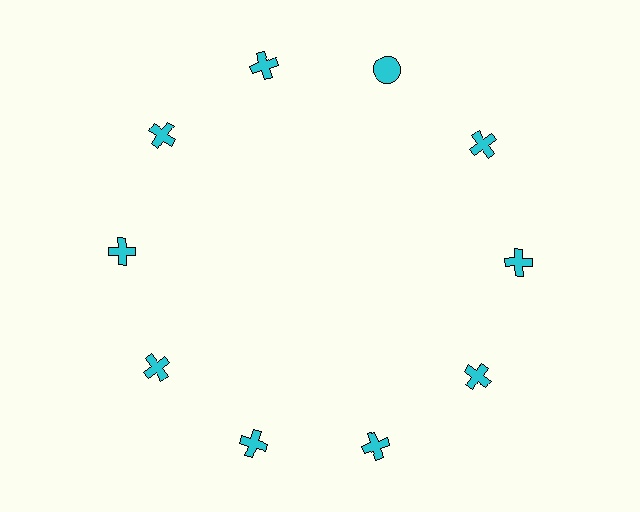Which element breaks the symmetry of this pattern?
The cyan circle at roughly the 1 o'clock position breaks the symmetry. All other shapes are cyan crosses.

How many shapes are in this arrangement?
There are 10 shapes arranged in a ring pattern.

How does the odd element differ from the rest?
It has a different shape: circle instead of cross.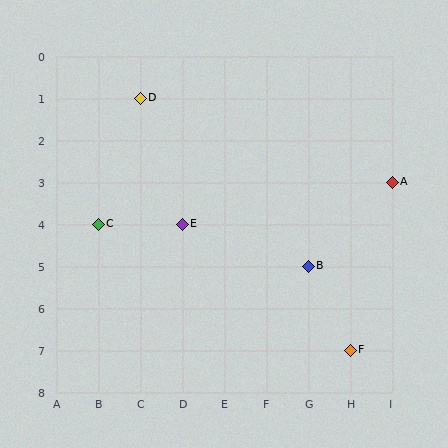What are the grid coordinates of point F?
Point F is at grid coordinates (H, 7).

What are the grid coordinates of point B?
Point B is at grid coordinates (G, 5).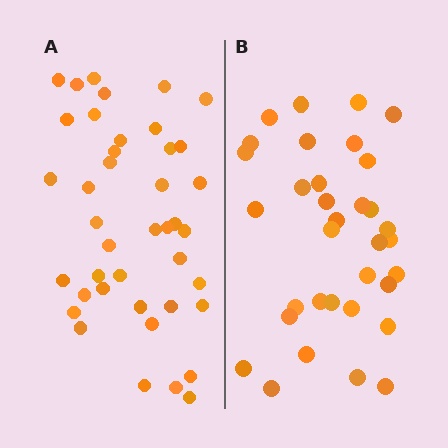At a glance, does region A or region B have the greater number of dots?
Region A (the left region) has more dots.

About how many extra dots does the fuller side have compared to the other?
Region A has roughly 8 or so more dots than region B.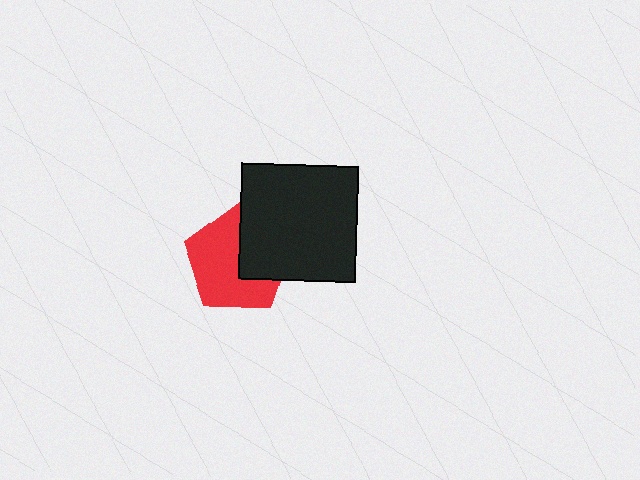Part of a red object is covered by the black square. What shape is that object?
It is a pentagon.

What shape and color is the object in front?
The object in front is a black square.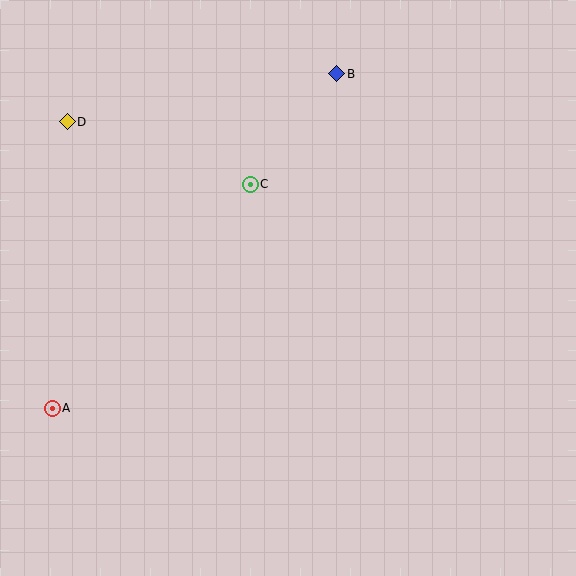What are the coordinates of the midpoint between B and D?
The midpoint between B and D is at (202, 98).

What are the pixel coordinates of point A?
Point A is at (52, 408).